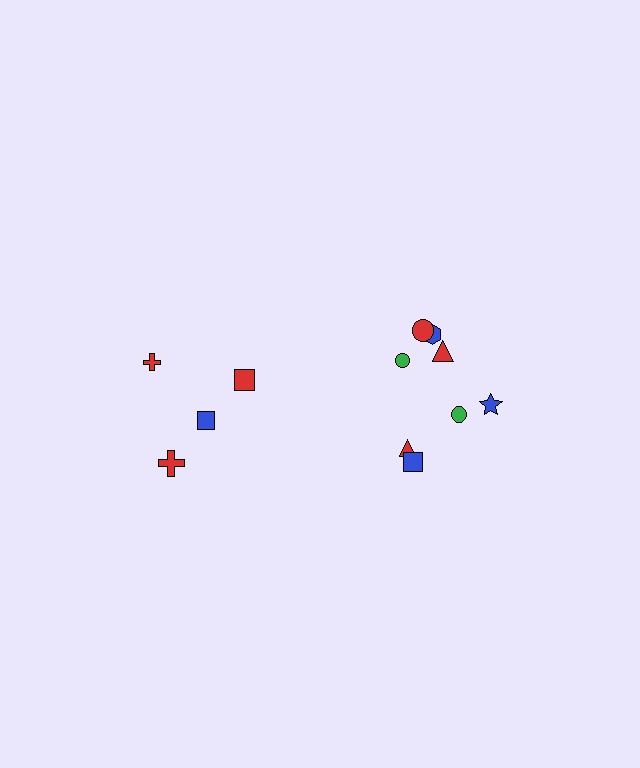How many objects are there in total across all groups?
There are 12 objects.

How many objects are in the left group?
There are 4 objects.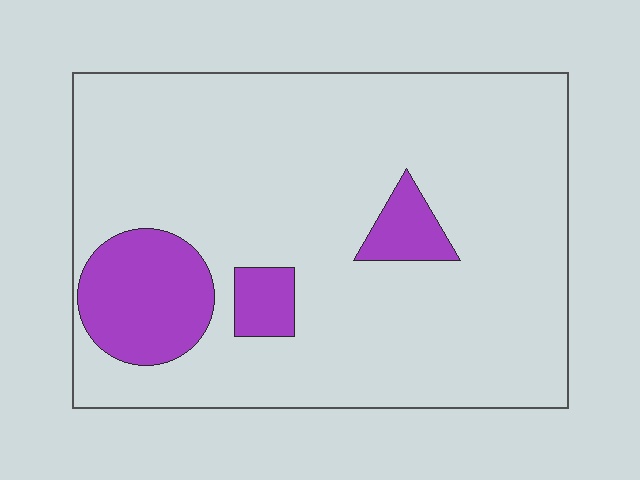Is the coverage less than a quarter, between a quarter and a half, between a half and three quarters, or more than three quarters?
Less than a quarter.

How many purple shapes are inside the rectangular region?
3.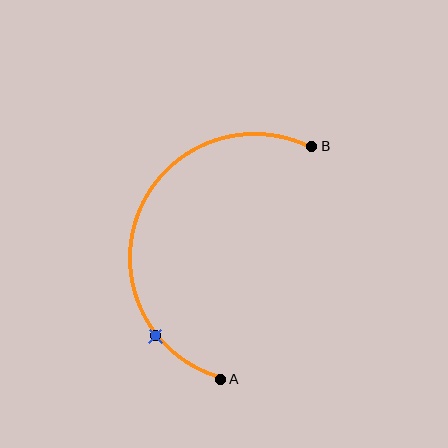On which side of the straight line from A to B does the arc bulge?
The arc bulges to the left of the straight line connecting A and B.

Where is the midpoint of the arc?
The arc midpoint is the point on the curve farthest from the straight line joining A and B. It sits to the left of that line.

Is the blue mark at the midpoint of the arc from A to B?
No. The blue mark lies on the arc but is closer to endpoint A. The arc midpoint would be at the point on the curve equidistant along the arc from both A and B.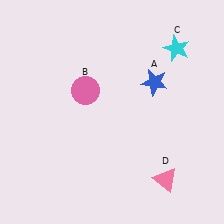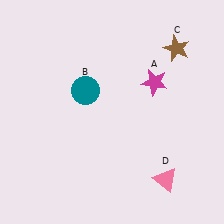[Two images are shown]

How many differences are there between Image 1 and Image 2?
There are 3 differences between the two images.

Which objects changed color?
A changed from blue to magenta. B changed from pink to teal. C changed from cyan to brown.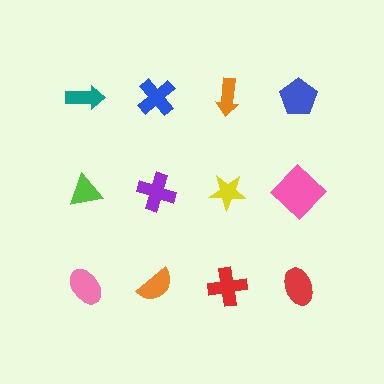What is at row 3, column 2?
An orange semicircle.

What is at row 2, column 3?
A yellow star.